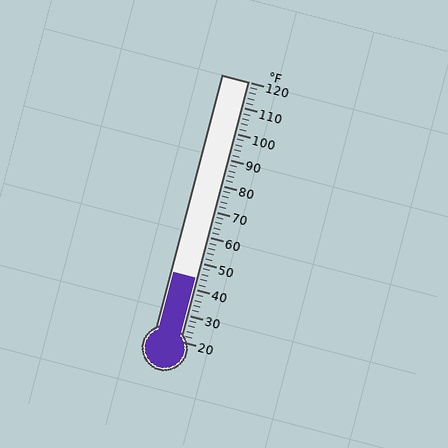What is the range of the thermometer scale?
The thermometer scale ranges from 20°F to 120°F.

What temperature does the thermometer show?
The thermometer shows approximately 44°F.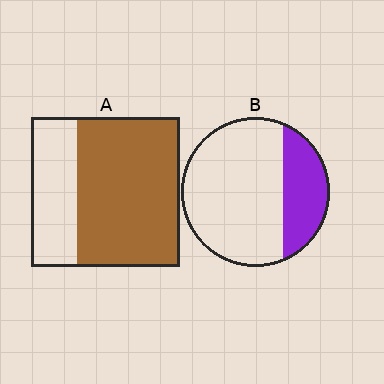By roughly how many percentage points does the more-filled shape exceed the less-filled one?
By roughly 40 percentage points (A over B).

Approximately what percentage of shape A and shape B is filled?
A is approximately 70% and B is approximately 25%.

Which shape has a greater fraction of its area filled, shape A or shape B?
Shape A.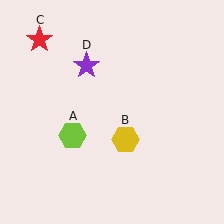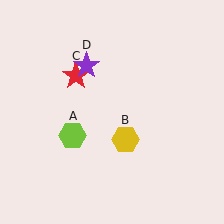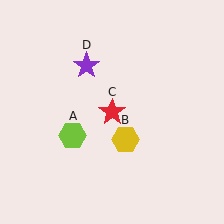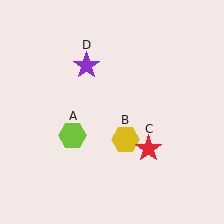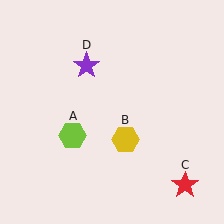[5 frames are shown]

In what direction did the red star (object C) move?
The red star (object C) moved down and to the right.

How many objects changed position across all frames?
1 object changed position: red star (object C).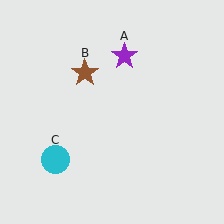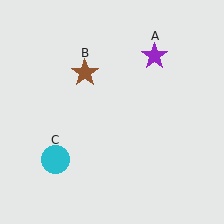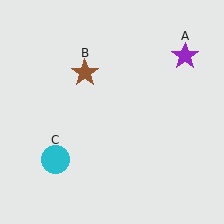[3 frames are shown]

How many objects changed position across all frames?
1 object changed position: purple star (object A).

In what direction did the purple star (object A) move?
The purple star (object A) moved right.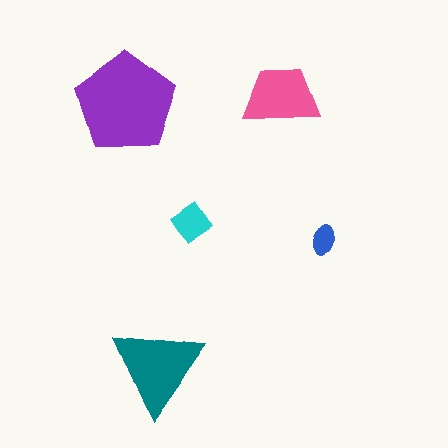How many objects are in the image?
There are 5 objects in the image.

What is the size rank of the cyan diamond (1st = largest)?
4th.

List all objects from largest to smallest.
The purple pentagon, the teal triangle, the pink trapezoid, the cyan diamond, the blue ellipse.